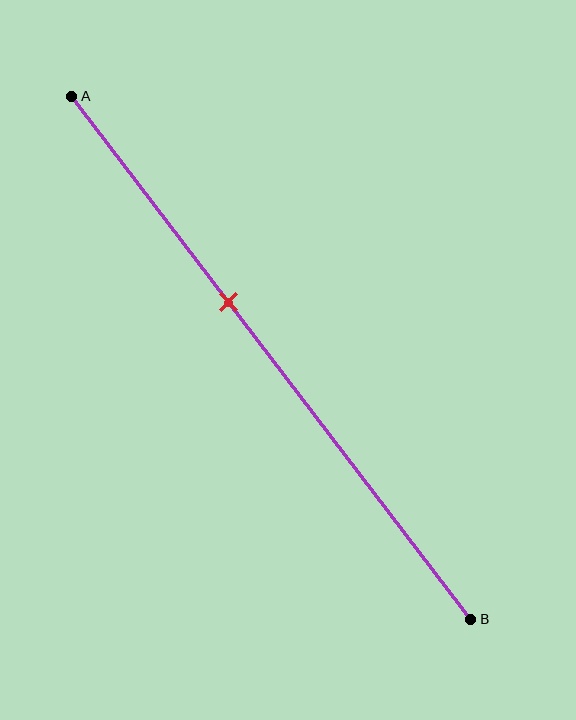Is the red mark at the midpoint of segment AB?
No, the mark is at about 40% from A, not at the 50% midpoint.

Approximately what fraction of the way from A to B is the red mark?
The red mark is approximately 40% of the way from A to B.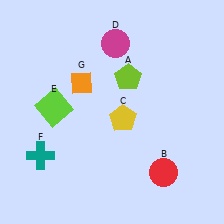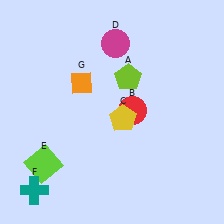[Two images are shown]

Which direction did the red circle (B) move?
The red circle (B) moved up.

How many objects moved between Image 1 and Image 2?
3 objects moved between the two images.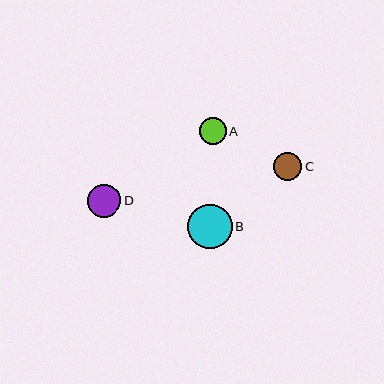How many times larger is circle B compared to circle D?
Circle B is approximately 1.4 times the size of circle D.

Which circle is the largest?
Circle B is the largest with a size of approximately 45 pixels.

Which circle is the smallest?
Circle A is the smallest with a size of approximately 27 pixels.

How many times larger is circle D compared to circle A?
Circle D is approximately 1.2 times the size of circle A.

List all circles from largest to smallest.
From largest to smallest: B, D, C, A.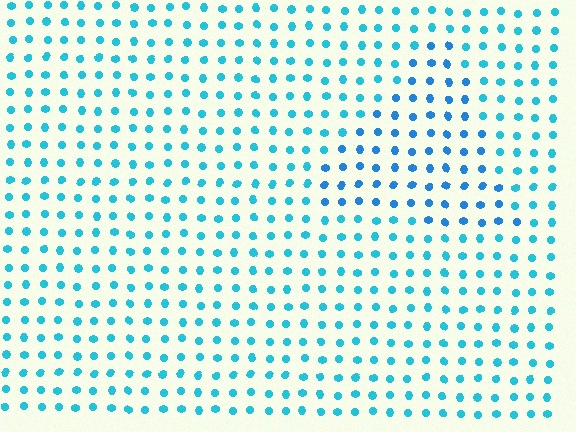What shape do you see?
I see a triangle.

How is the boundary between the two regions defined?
The boundary is defined purely by a slight shift in hue (about 22 degrees). Spacing, size, and orientation are identical on both sides.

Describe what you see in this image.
The image is filled with small cyan elements in a uniform arrangement. A triangle-shaped region is visible where the elements are tinted to a slightly different hue, forming a subtle color boundary.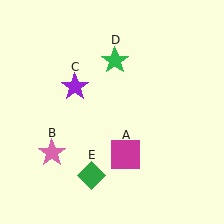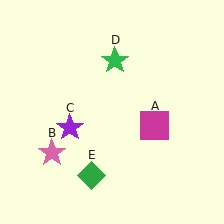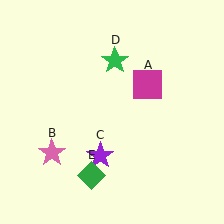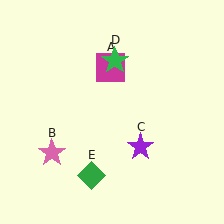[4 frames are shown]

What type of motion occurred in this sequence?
The magenta square (object A), purple star (object C) rotated counterclockwise around the center of the scene.